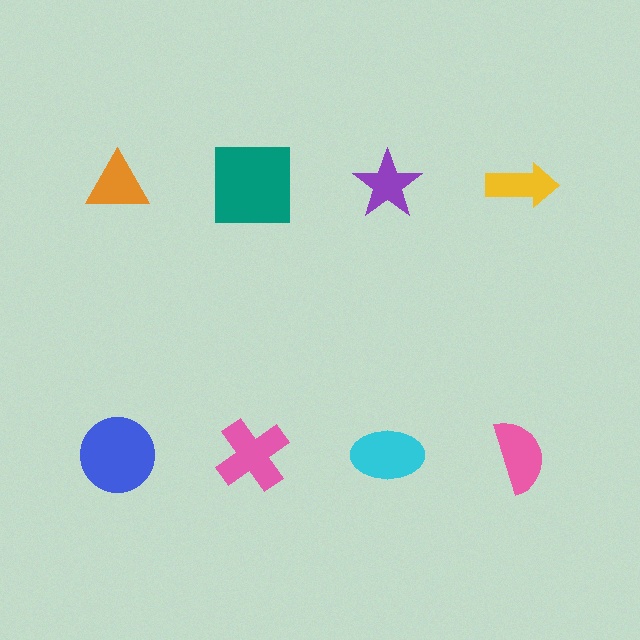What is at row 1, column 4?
A yellow arrow.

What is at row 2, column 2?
A pink cross.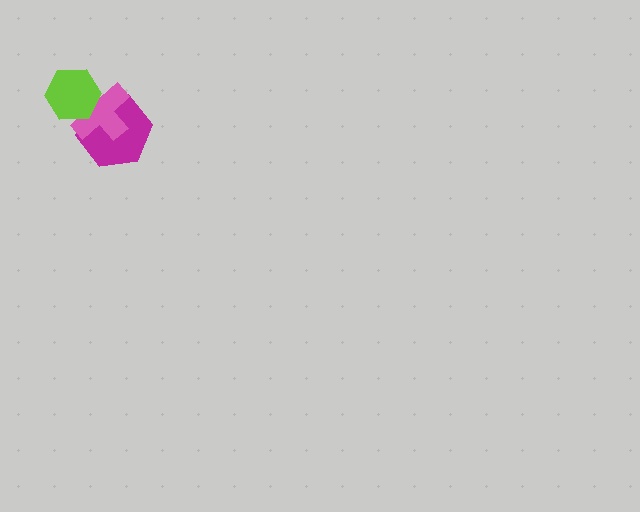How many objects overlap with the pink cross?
2 objects overlap with the pink cross.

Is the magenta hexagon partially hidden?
Yes, it is partially covered by another shape.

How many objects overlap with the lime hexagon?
2 objects overlap with the lime hexagon.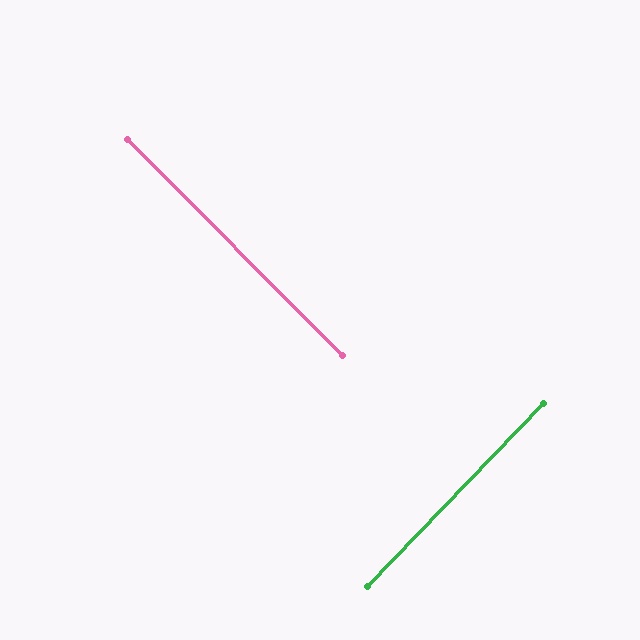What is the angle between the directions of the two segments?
Approximately 89 degrees.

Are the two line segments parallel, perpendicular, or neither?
Perpendicular — they meet at approximately 89°.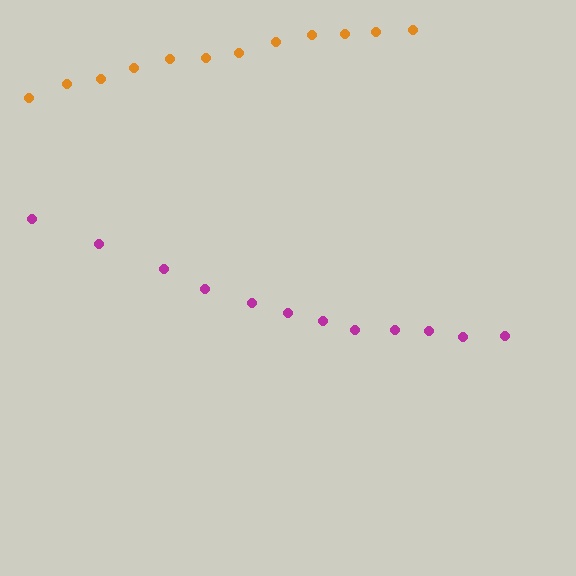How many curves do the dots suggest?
There are 2 distinct paths.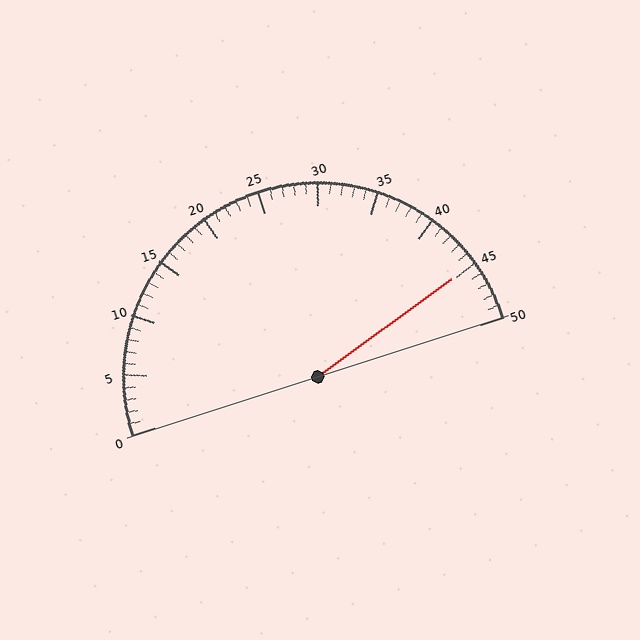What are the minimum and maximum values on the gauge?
The gauge ranges from 0 to 50.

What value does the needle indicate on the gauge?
The needle indicates approximately 45.